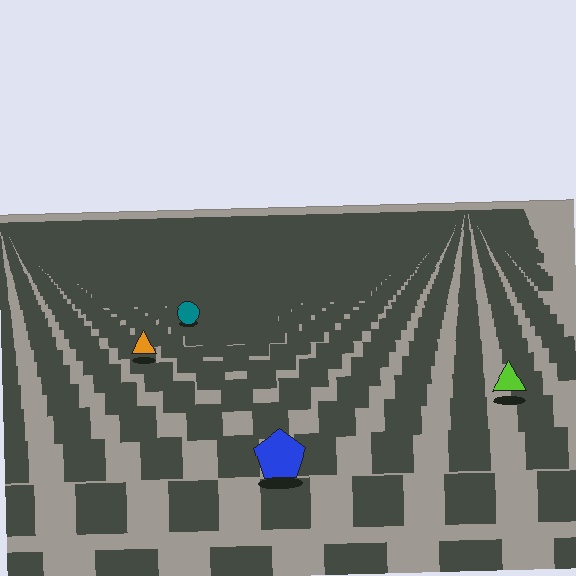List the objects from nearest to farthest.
From nearest to farthest: the blue pentagon, the lime triangle, the orange triangle, the teal circle.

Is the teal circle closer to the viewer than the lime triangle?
No. The lime triangle is closer — you can tell from the texture gradient: the ground texture is coarser near it.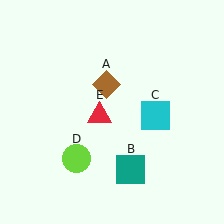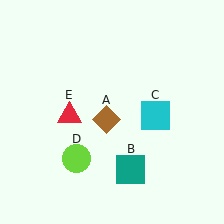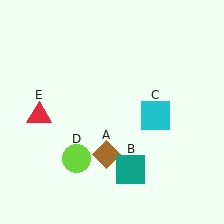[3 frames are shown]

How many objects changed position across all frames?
2 objects changed position: brown diamond (object A), red triangle (object E).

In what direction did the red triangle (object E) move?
The red triangle (object E) moved left.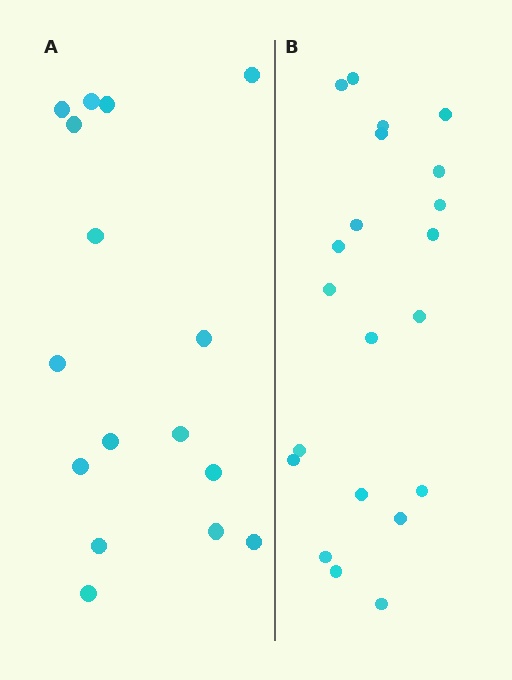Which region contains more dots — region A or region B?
Region B (the right region) has more dots.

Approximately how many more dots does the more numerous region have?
Region B has about 5 more dots than region A.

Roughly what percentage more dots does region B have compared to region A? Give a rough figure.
About 30% more.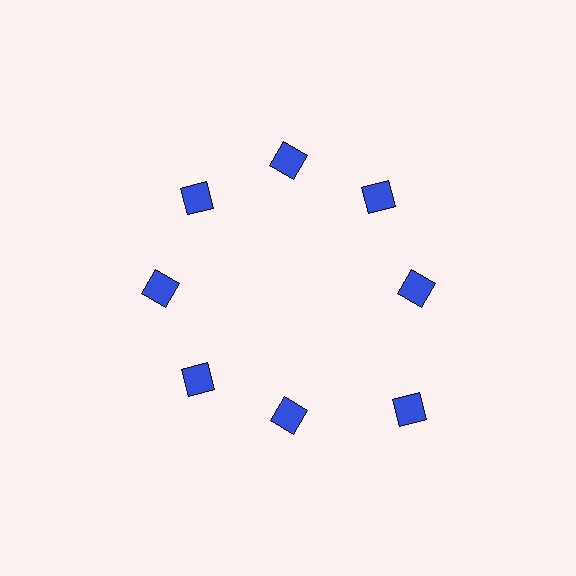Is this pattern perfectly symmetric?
No. The 8 blue squares are arranged in a ring, but one element near the 4 o'clock position is pushed outward from the center, breaking the 8-fold rotational symmetry.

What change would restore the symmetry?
The symmetry would be restored by moving it inward, back onto the ring so that all 8 squares sit at equal angles and equal distance from the center.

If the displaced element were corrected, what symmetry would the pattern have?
It would have 8-fold rotational symmetry — the pattern would map onto itself every 45 degrees.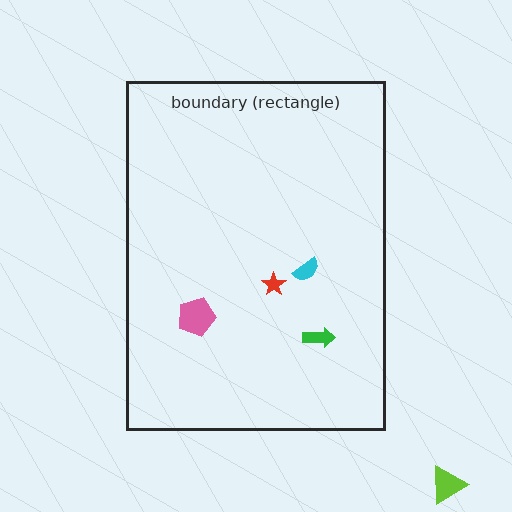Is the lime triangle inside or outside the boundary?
Outside.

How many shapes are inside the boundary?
4 inside, 1 outside.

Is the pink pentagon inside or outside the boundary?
Inside.